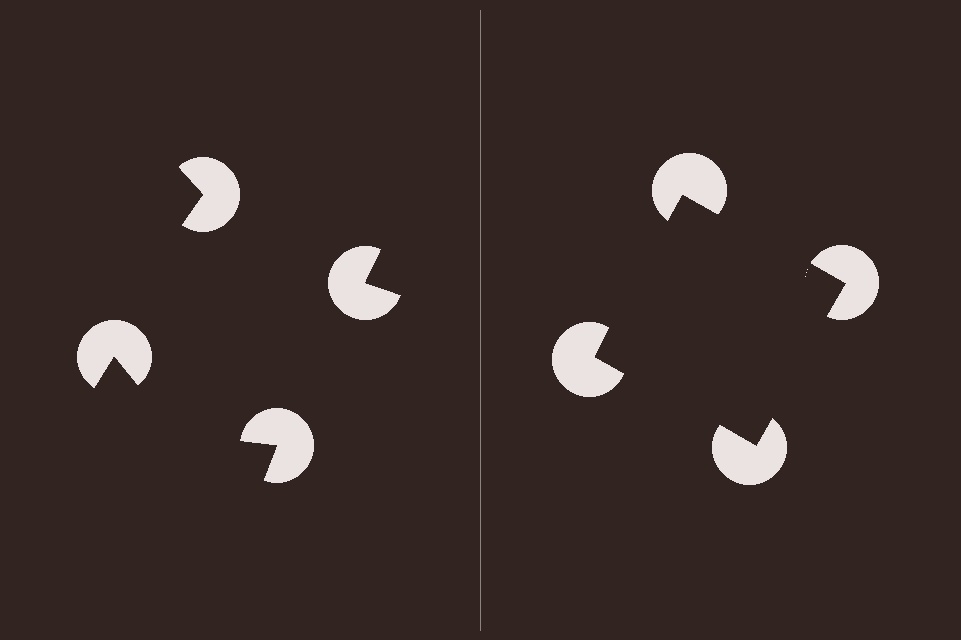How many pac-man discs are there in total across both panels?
8 — 4 on each side.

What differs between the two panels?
The pac-man discs are positioned identically on both sides; only the wedge orientations differ. On the right they align to a square; on the left they are misaligned.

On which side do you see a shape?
An illusory square appears on the right side. On the left side the wedge cuts are rotated, so no coherent shape forms.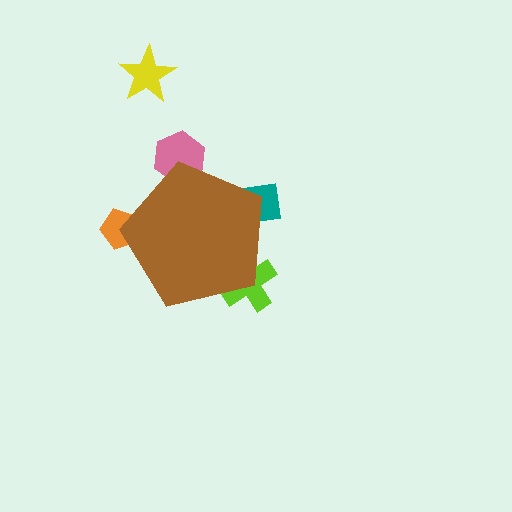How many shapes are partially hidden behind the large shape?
4 shapes are partially hidden.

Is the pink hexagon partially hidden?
Yes, the pink hexagon is partially hidden behind the brown pentagon.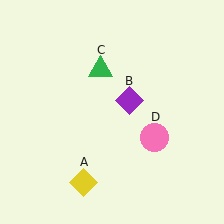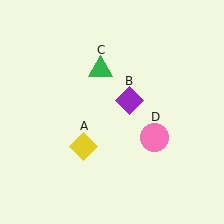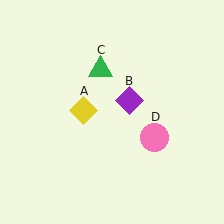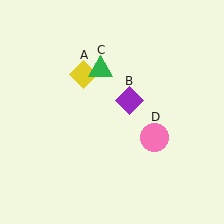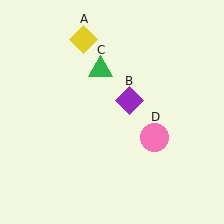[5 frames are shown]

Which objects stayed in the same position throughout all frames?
Purple diamond (object B) and green triangle (object C) and pink circle (object D) remained stationary.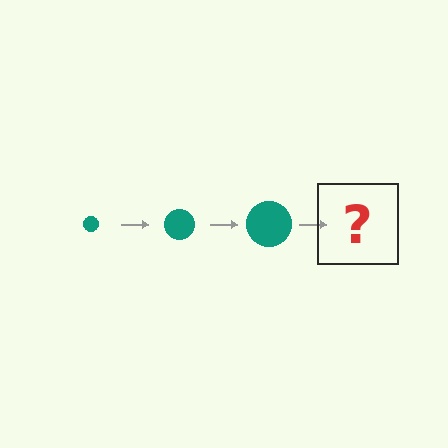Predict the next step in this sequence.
The next step is a teal circle, larger than the previous one.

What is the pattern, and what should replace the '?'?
The pattern is that the circle gets progressively larger each step. The '?' should be a teal circle, larger than the previous one.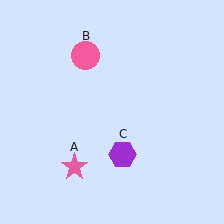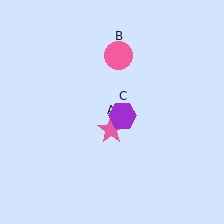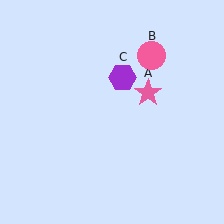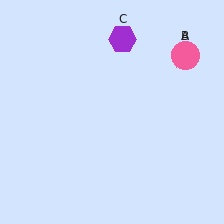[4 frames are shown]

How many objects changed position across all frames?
3 objects changed position: pink star (object A), pink circle (object B), purple hexagon (object C).